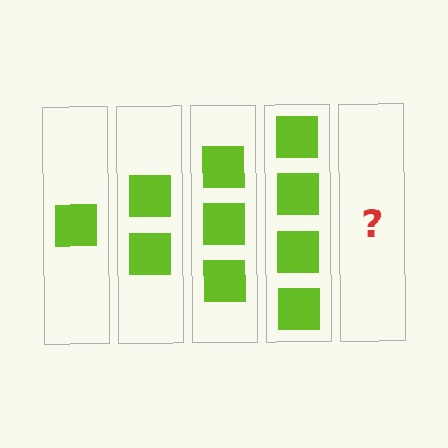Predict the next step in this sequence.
The next step is 5 squares.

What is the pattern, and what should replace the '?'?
The pattern is that each step adds one more square. The '?' should be 5 squares.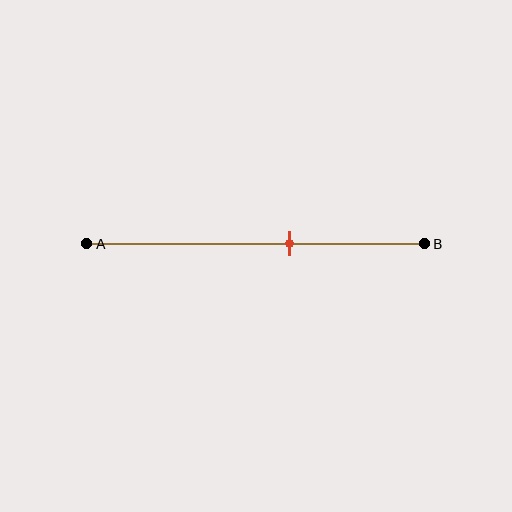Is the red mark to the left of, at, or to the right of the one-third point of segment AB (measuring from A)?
The red mark is to the right of the one-third point of segment AB.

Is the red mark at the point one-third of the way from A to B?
No, the mark is at about 60% from A, not at the 33% one-third point.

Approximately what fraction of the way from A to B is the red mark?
The red mark is approximately 60% of the way from A to B.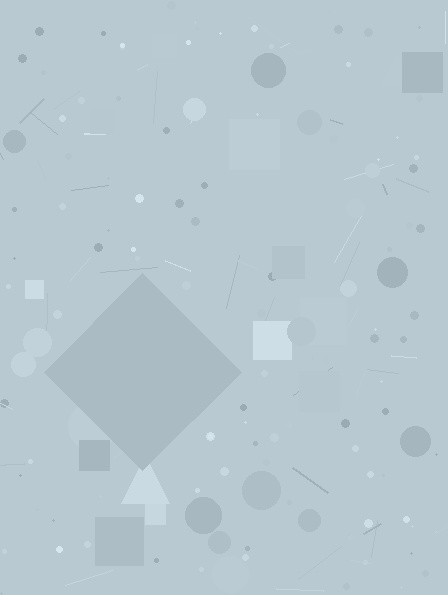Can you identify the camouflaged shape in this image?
The camouflaged shape is a diamond.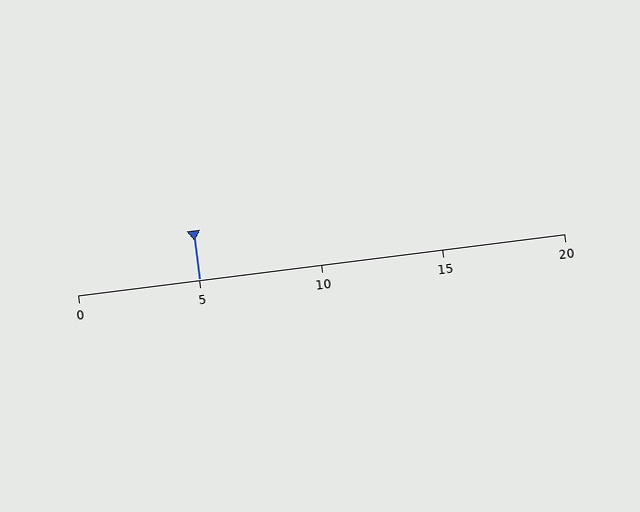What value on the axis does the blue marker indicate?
The marker indicates approximately 5.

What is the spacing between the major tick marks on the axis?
The major ticks are spaced 5 apart.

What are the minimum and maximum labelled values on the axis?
The axis runs from 0 to 20.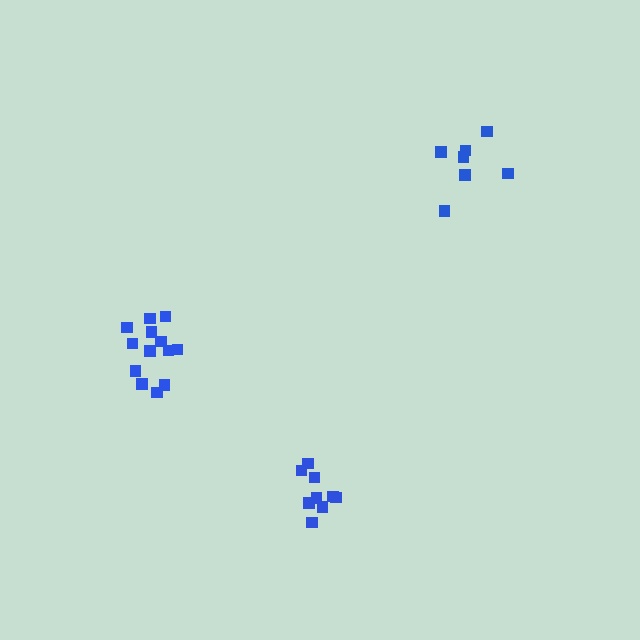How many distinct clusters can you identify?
There are 3 distinct clusters.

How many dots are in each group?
Group 1: 9 dots, Group 2: 13 dots, Group 3: 7 dots (29 total).